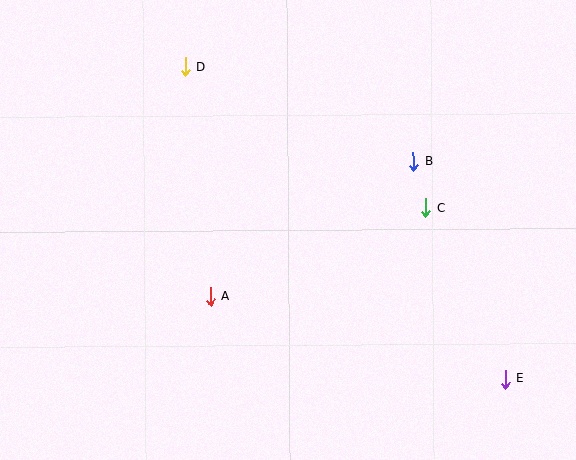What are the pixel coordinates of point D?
Point D is at (185, 66).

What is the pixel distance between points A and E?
The distance between A and E is 306 pixels.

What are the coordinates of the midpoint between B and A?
The midpoint between B and A is at (312, 229).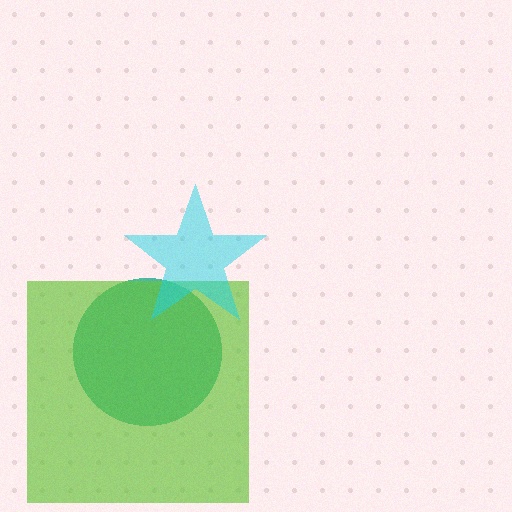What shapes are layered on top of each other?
The layered shapes are: a teal circle, a lime square, a cyan star.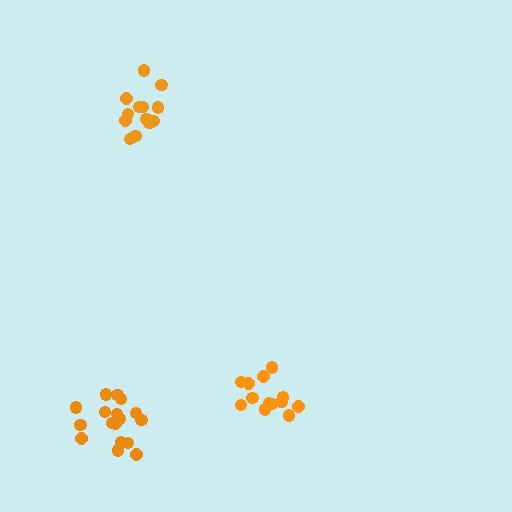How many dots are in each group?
Group 1: 18 dots, Group 2: 14 dots, Group 3: 13 dots (45 total).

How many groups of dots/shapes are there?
There are 3 groups.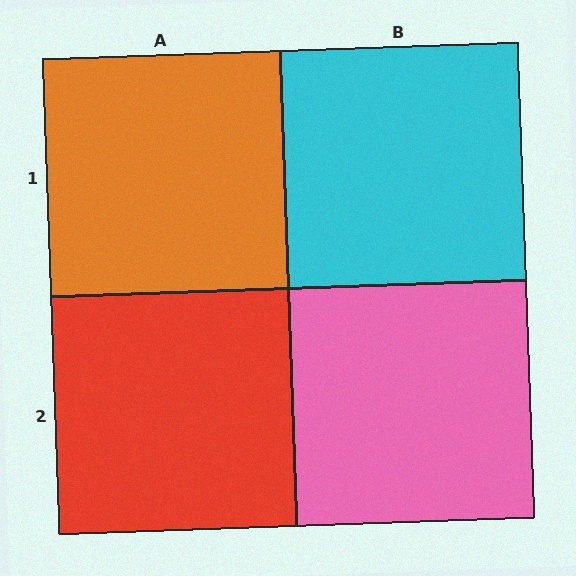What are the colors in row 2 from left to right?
Red, pink.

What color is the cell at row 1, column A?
Orange.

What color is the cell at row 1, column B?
Cyan.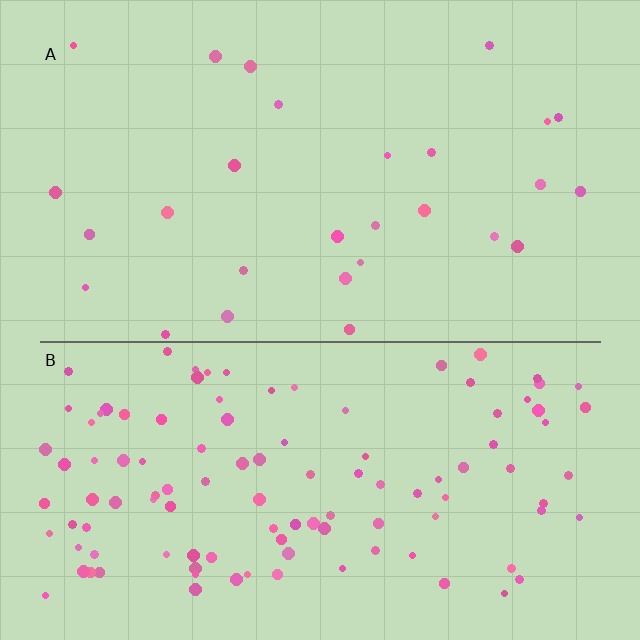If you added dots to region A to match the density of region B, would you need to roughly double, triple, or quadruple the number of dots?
Approximately quadruple.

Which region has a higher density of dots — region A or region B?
B (the bottom).